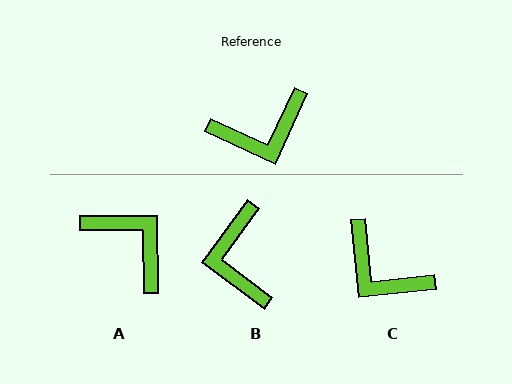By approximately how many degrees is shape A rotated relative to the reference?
Approximately 115 degrees counter-clockwise.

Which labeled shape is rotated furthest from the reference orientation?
A, about 115 degrees away.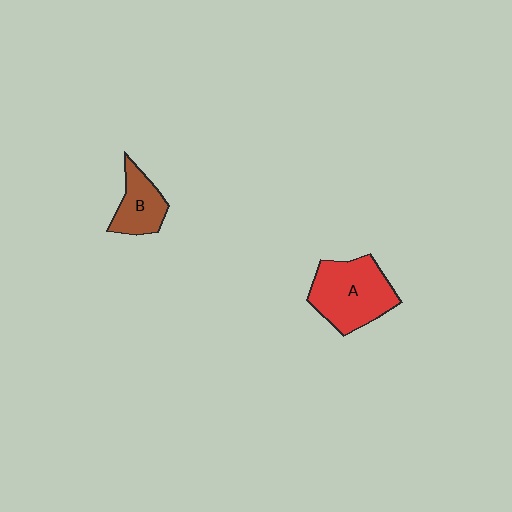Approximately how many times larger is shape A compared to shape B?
Approximately 1.8 times.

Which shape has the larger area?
Shape A (red).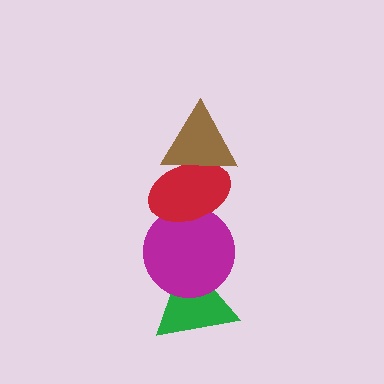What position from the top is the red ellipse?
The red ellipse is 2nd from the top.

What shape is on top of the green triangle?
The magenta circle is on top of the green triangle.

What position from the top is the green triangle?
The green triangle is 4th from the top.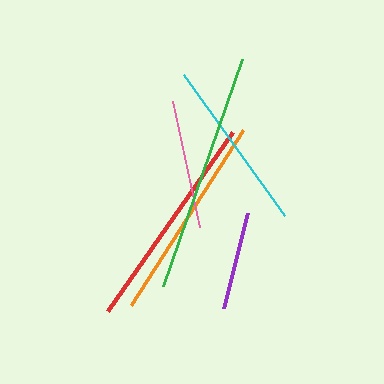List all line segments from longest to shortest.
From longest to shortest: green, red, orange, cyan, pink, purple.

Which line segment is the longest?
The green line is the longest at approximately 241 pixels.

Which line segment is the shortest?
The purple line is the shortest at approximately 99 pixels.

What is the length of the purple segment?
The purple segment is approximately 99 pixels long.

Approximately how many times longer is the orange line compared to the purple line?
The orange line is approximately 2.1 times the length of the purple line.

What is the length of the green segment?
The green segment is approximately 241 pixels long.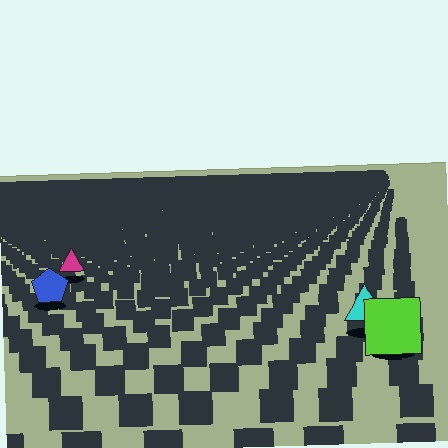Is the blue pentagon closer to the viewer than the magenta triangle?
Yes. The blue pentagon is closer — you can tell from the texture gradient: the ground texture is coarser near it.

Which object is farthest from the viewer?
The magenta triangle is farthest from the viewer. It appears smaller and the ground texture around it is denser.